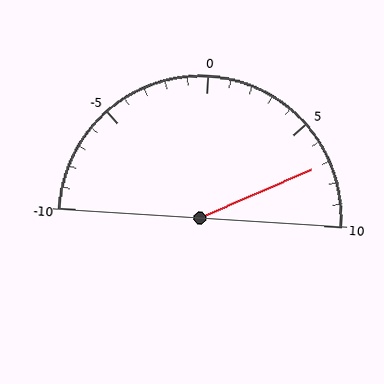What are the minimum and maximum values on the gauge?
The gauge ranges from -10 to 10.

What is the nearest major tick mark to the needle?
The nearest major tick mark is 5.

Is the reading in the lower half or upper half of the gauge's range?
The reading is in the upper half of the range (-10 to 10).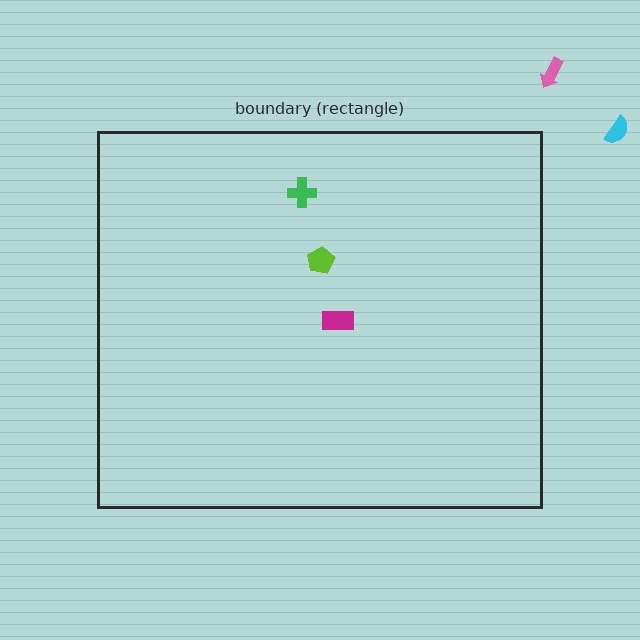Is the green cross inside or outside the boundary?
Inside.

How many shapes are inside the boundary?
3 inside, 2 outside.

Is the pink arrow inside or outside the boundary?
Outside.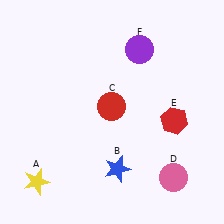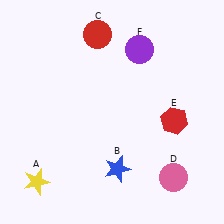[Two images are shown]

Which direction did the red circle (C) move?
The red circle (C) moved up.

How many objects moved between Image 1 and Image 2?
1 object moved between the two images.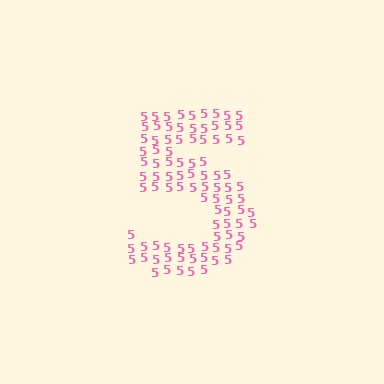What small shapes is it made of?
It is made of small digit 5's.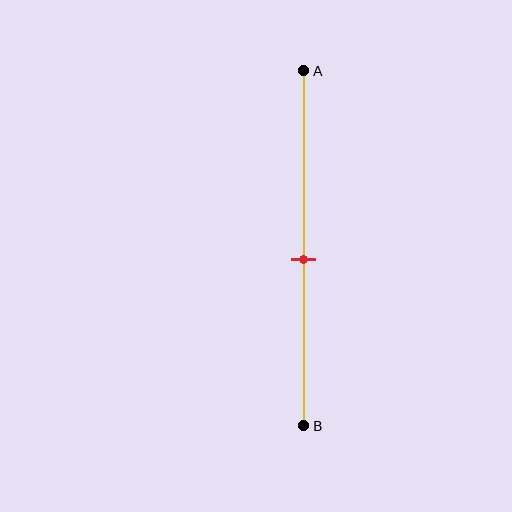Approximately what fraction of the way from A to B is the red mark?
The red mark is approximately 55% of the way from A to B.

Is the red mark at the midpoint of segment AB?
No, the mark is at about 55% from A, not at the 50% midpoint.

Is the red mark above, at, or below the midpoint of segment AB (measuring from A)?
The red mark is below the midpoint of segment AB.